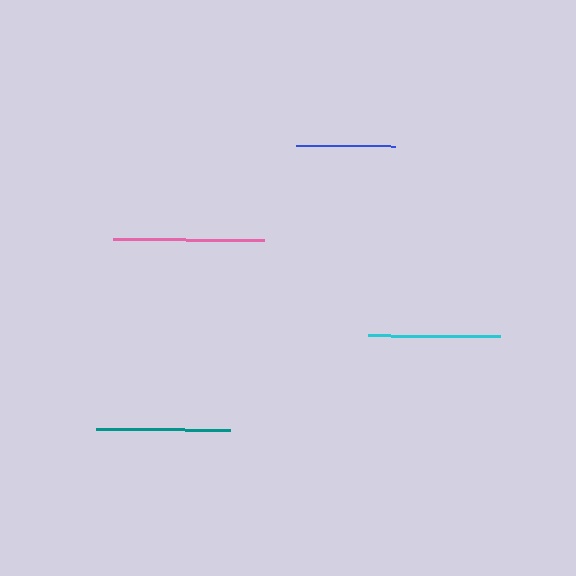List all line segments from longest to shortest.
From longest to shortest: pink, teal, cyan, blue.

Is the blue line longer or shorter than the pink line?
The pink line is longer than the blue line.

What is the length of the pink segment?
The pink segment is approximately 151 pixels long.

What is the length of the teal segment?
The teal segment is approximately 134 pixels long.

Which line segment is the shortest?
The blue line is the shortest at approximately 99 pixels.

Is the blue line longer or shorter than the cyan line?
The cyan line is longer than the blue line.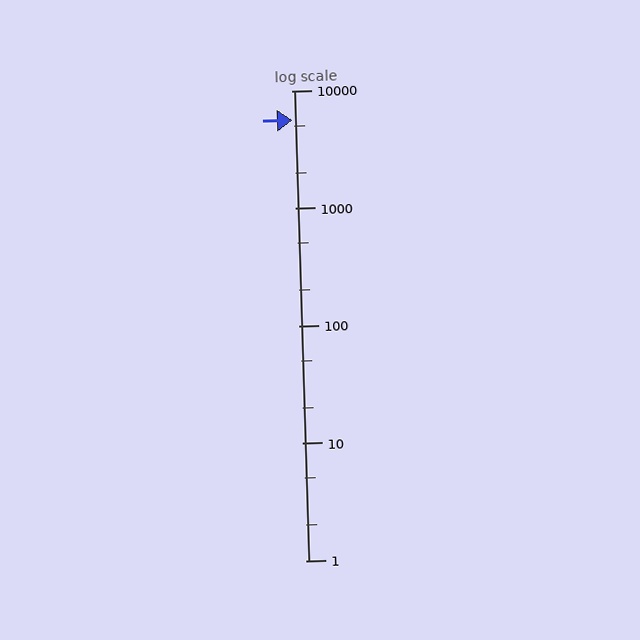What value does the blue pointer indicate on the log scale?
The pointer indicates approximately 5600.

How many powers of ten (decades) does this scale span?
The scale spans 4 decades, from 1 to 10000.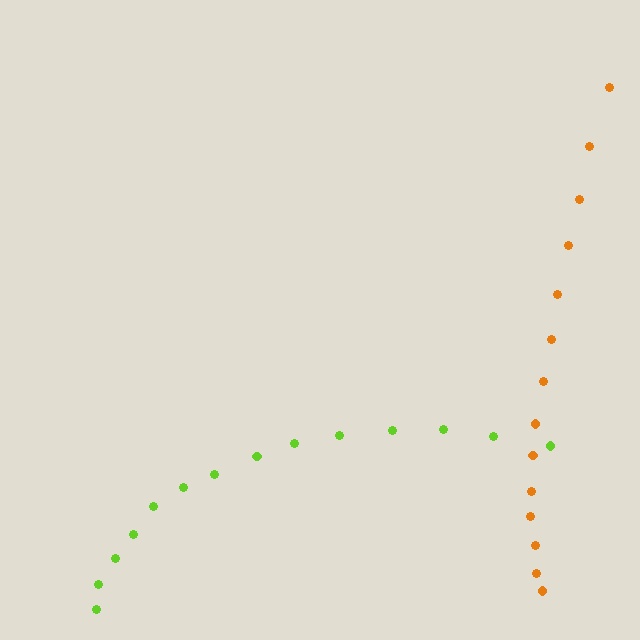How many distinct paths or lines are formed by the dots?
There are 2 distinct paths.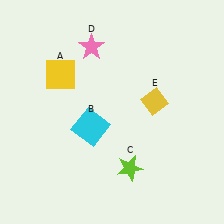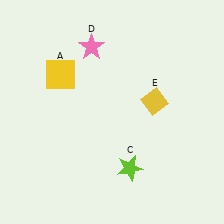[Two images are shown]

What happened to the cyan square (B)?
The cyan square (B) was removed in Image 2. It was in the bottom-left area of Image 1.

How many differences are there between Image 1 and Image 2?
There is 1 difference between the two images.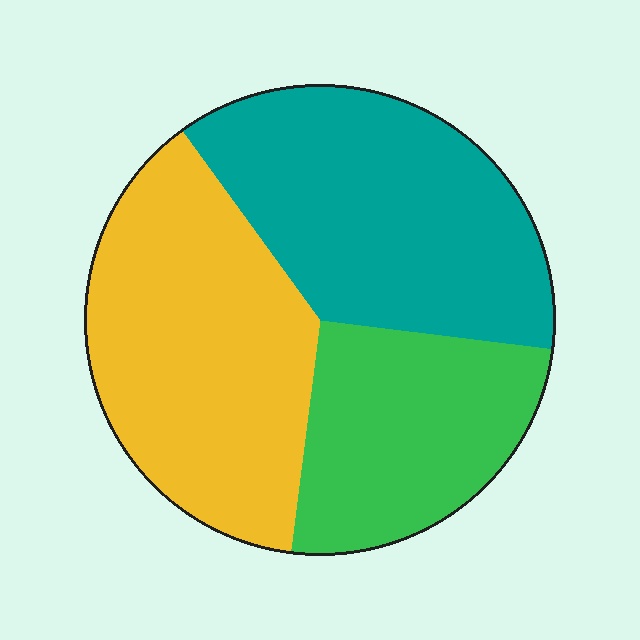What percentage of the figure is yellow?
Yellow covers around 40% of the figure.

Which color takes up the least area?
Green, at roughly 25%.